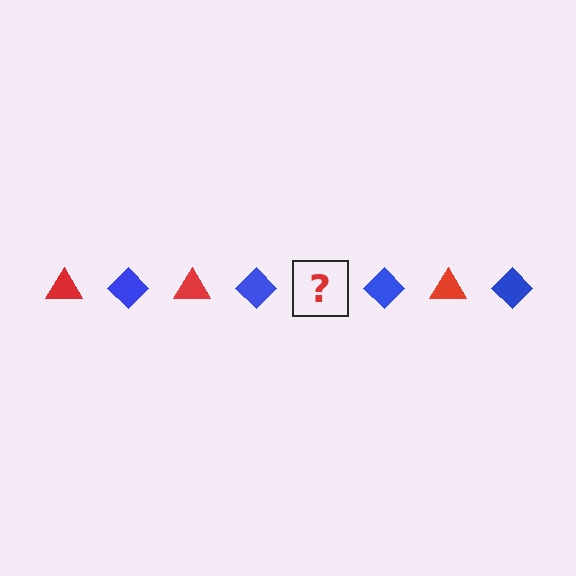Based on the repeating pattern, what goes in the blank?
The blank should be a red triangle.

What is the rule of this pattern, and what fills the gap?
The rule is that the pattern alternates between red triangle and blue diamond. The gap should be filled with a red triangle.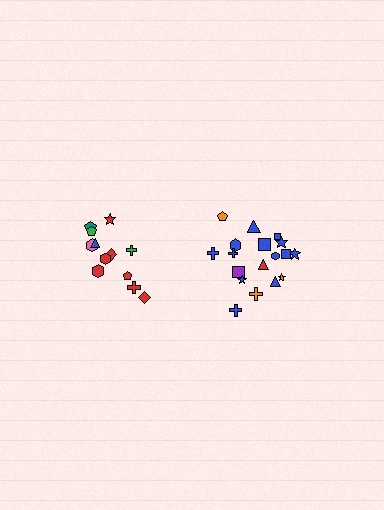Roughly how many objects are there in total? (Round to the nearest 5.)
Roughly 30 objects in total.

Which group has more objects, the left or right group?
The right group.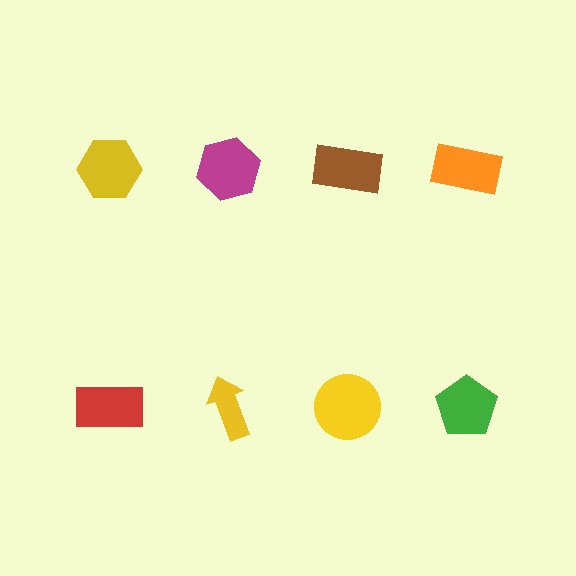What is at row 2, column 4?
A green pentagon.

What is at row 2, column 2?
A yellow arrow.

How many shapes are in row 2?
4 shapes.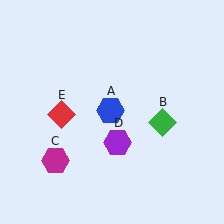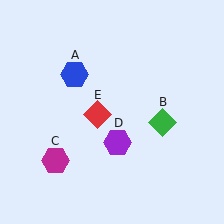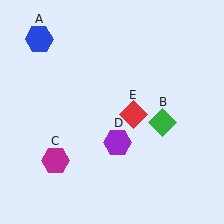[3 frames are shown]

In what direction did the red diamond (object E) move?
The red diamond (object E) moved right.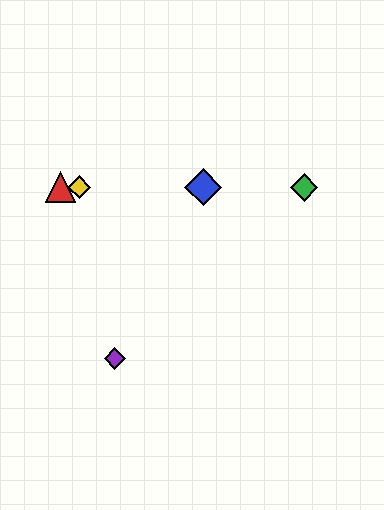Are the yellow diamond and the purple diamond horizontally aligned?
No, the yellow diamond is at y≈187 and the purple diamond is at y≈358.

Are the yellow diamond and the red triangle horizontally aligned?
Yes, both are at y≈187.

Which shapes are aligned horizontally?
The red triangle, the blue diamond, the green diamond, the yellow diamond are aligned horizontally.